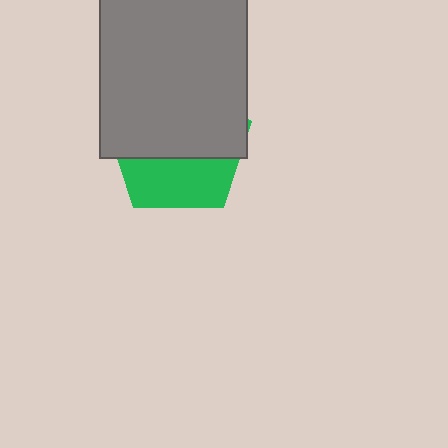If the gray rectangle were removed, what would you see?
You would see the complete green pentagon.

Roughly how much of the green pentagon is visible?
A small part of it is visible (roughly 36%).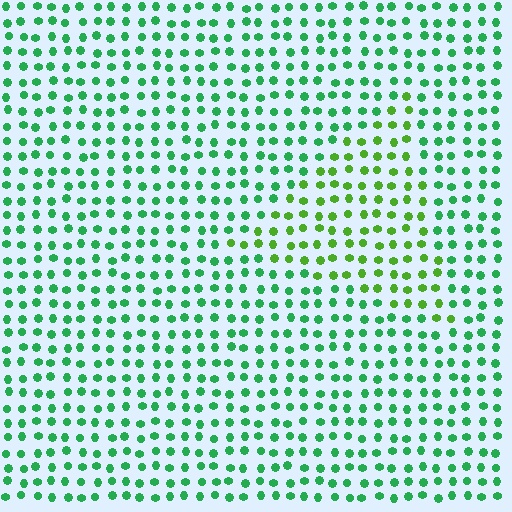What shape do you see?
I see a triangle.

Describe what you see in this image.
The image is filled with small green elements in a uniform arrangement. A triangle-shaped region is visible where the elements are tinted to a slightly different hue, forming a subtle color boundary.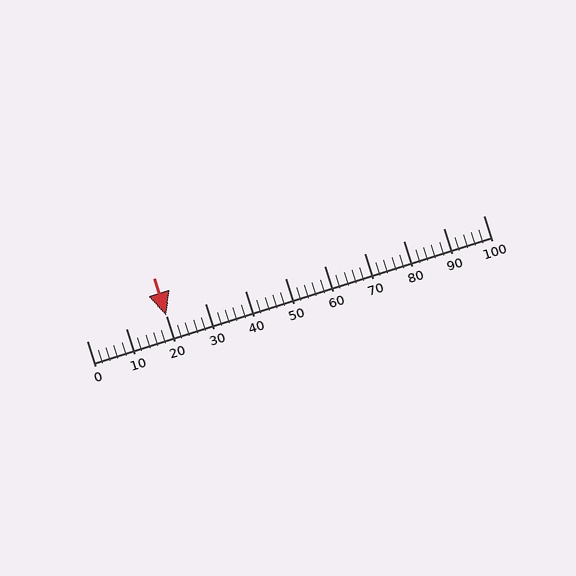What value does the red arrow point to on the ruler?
The red arrow points to approximately 20.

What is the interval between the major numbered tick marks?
The major tick marks are spaced 10 units apart.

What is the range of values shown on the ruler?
The ruler shows values from 0 to 100.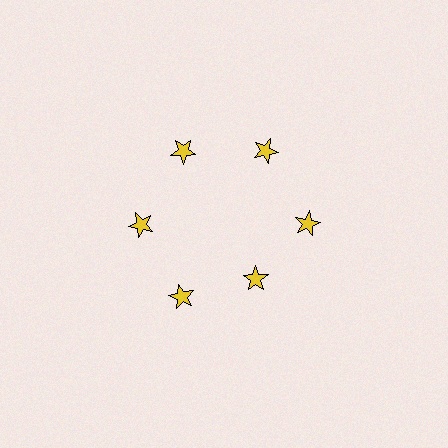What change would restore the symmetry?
The symmetry would be restored by moving it outward, back onto the ring so that all 6 stars sit at equal angles and equal distance from the center.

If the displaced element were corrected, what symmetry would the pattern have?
It would have 6-fold rotational symmetry — the pattern would map onto itself every 60 degrees.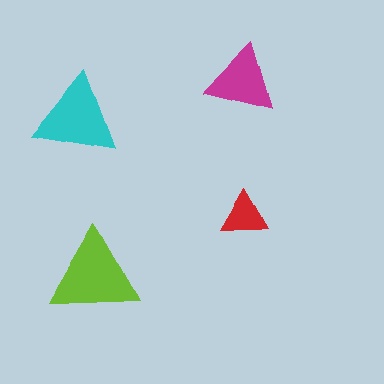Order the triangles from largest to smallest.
the lime one, the cyan one, the magenta one, the red one.